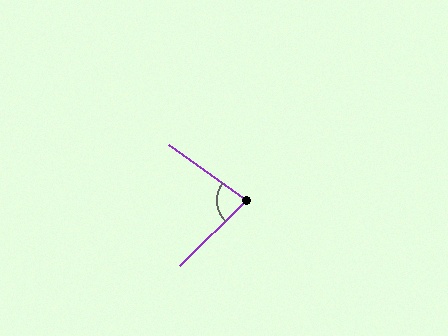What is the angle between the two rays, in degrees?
Approximately 80 degrees.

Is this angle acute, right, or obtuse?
It is acute.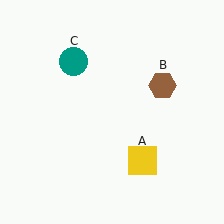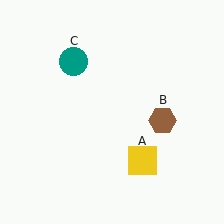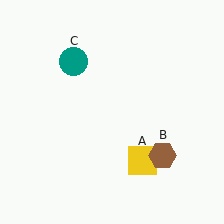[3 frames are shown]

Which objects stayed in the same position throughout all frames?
Yellow square (object A) and teal circle (object C) remained stationary.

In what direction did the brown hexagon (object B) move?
The brown hexagon (object B) moved down.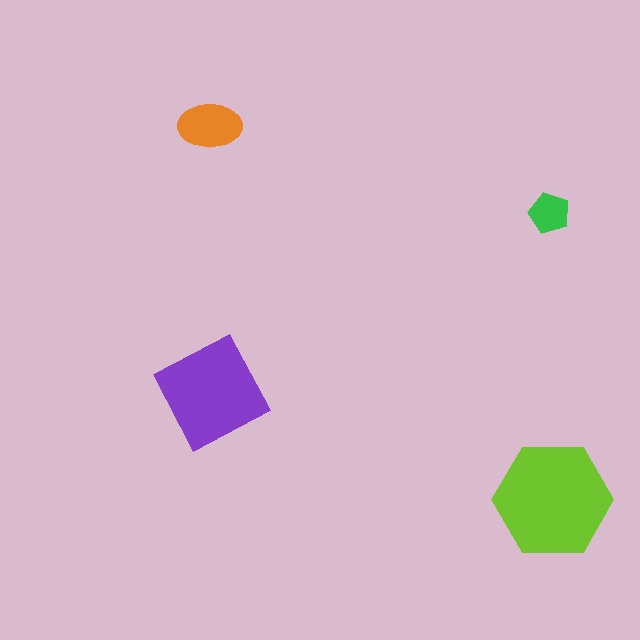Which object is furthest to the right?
The lime hexagon is rightmost.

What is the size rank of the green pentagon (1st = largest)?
4th.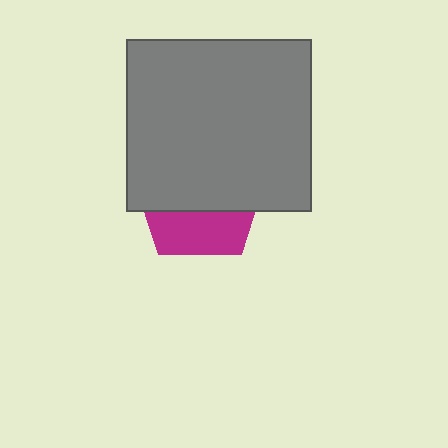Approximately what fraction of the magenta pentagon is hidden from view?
Roughly 64% of the magenta pentagon is hidden behind the gray rectangle.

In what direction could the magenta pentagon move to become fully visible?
The magenta pentagon could move down. That would shift it out from behind the gray rectangle entirely.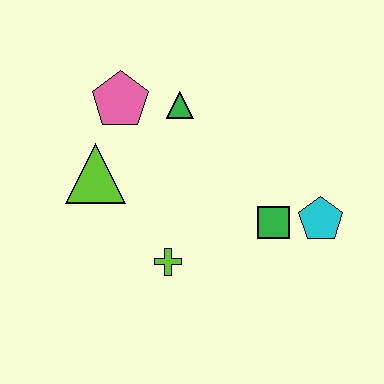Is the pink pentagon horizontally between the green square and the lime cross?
No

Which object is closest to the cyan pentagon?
The green square is closest to the cyan pentagon.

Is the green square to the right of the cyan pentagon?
No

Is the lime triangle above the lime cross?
Yes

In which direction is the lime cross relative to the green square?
The lime cross is to the left of the green square.